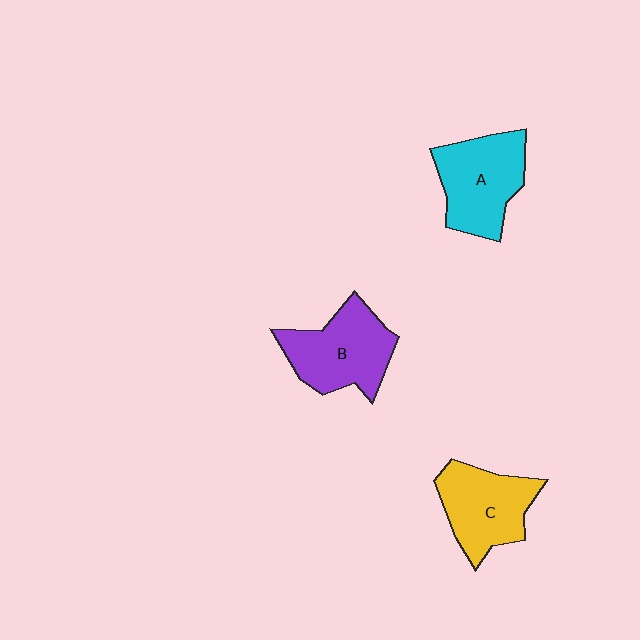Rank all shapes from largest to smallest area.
From largest to smallest: B (purple), A (cyan), C (yellow).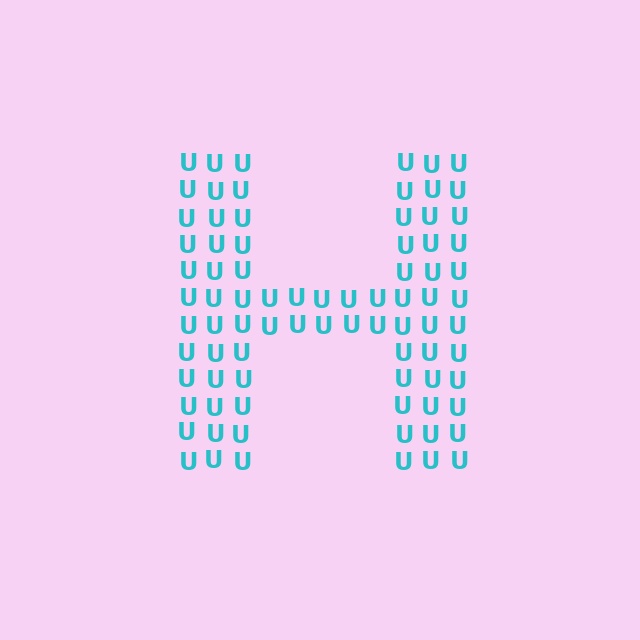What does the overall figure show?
The overall figure shows the letter H.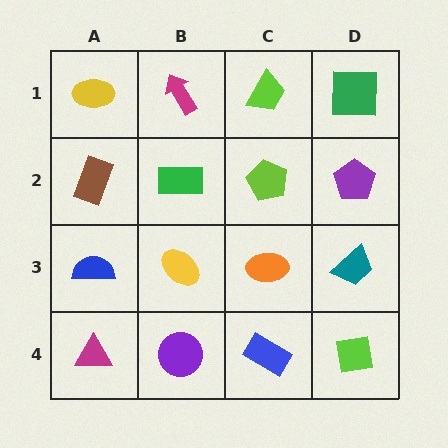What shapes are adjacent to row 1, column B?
A green rectangle (row 2, column B), a yellow ellipse (row 1, column A), a lime trapezoid (row 1, column C).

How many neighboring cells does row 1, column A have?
2.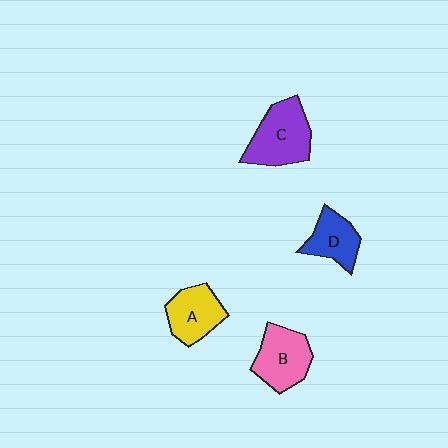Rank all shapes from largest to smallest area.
From largest to smallest: C (purple), B (pink), A (yellow), D (blue).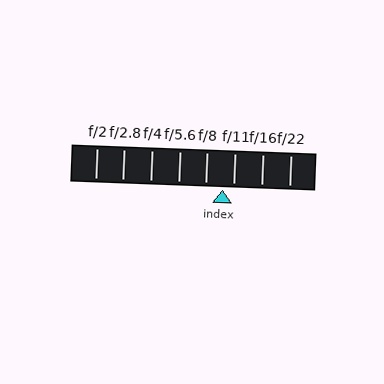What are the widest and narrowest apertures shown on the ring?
The widest aperture shown is f/2 and the narrowest is f/22.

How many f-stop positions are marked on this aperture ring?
There are 8 f-stop positions marked.